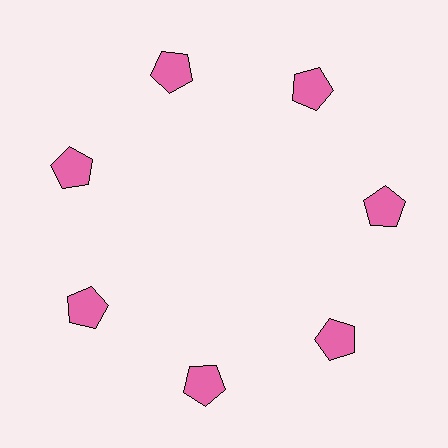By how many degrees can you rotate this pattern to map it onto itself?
The pattern maps onto itself every 51 degrees of rotation.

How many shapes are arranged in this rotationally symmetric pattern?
There are 7 shapes, arranged in 7 groups of 1.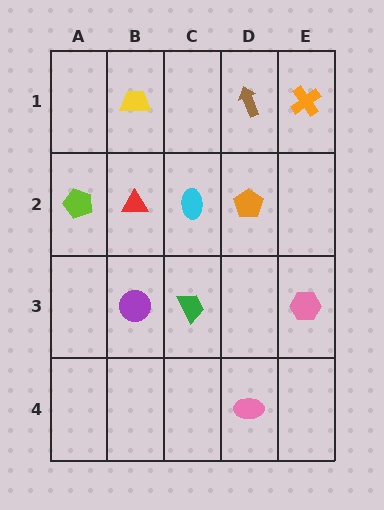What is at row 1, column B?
A yellow trapezoid.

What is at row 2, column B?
A red triangle.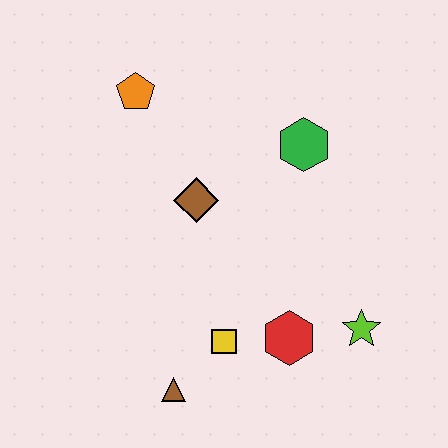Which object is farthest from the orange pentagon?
The lime star is farthest from the orange pentagon.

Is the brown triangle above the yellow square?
No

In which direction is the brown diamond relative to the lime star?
The brown diamond is to the left of the lime star.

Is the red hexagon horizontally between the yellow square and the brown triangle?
No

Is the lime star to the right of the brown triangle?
Yes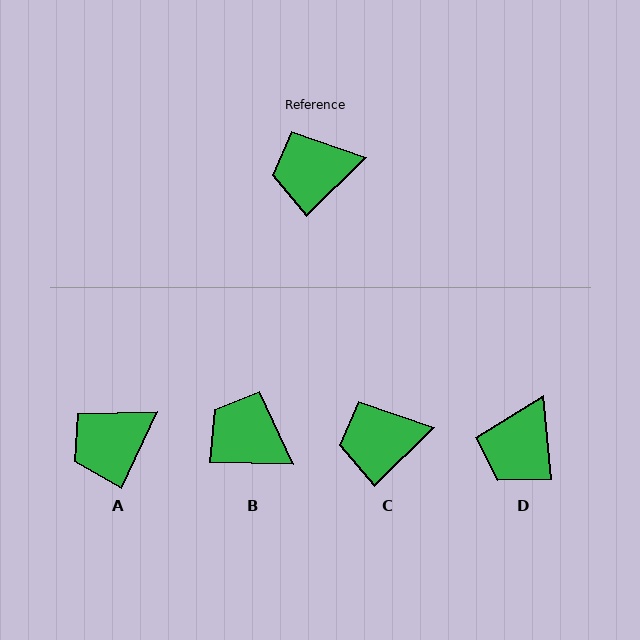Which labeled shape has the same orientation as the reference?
C.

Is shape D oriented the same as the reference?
No, it is off by about 51 degrees.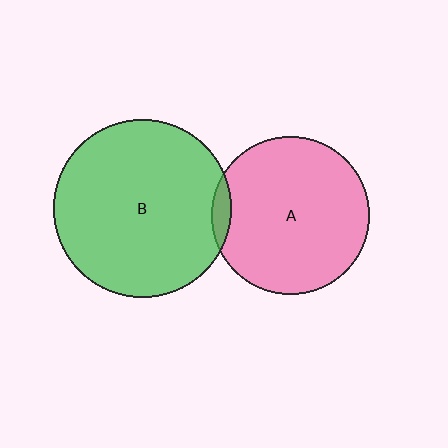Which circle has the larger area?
Circle B (green).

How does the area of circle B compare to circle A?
Approximately 1.3 times.